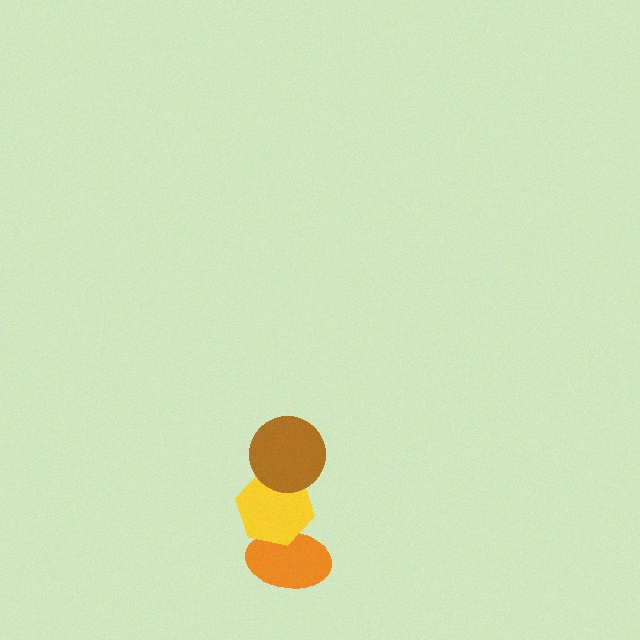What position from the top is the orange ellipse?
The orange ellipse is 3rd from the top.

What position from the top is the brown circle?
The brown circle is 1st from the top.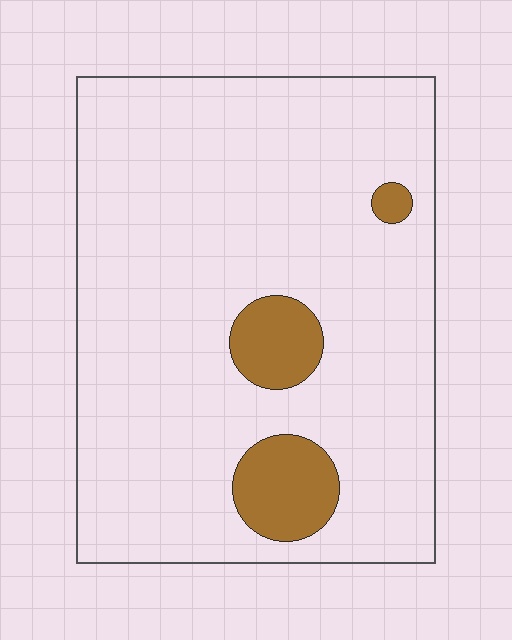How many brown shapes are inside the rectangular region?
3.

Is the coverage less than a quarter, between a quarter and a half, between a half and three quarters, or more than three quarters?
Less than a quarter.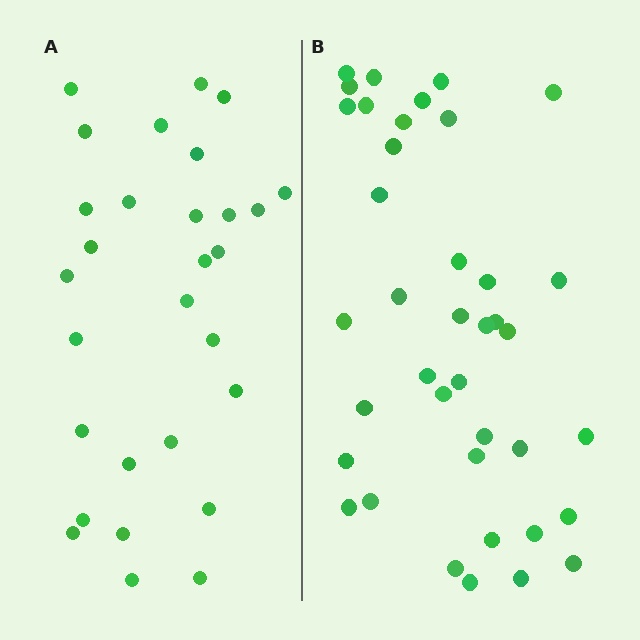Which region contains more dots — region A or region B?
Region B (the right region) has more dots.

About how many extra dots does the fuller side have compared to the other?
Region B has roughly 10 or so more dots than region A.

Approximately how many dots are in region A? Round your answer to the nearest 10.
About 30 dots. (The exact count is 29, which rounds to 30.)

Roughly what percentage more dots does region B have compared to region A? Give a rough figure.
About 35% more.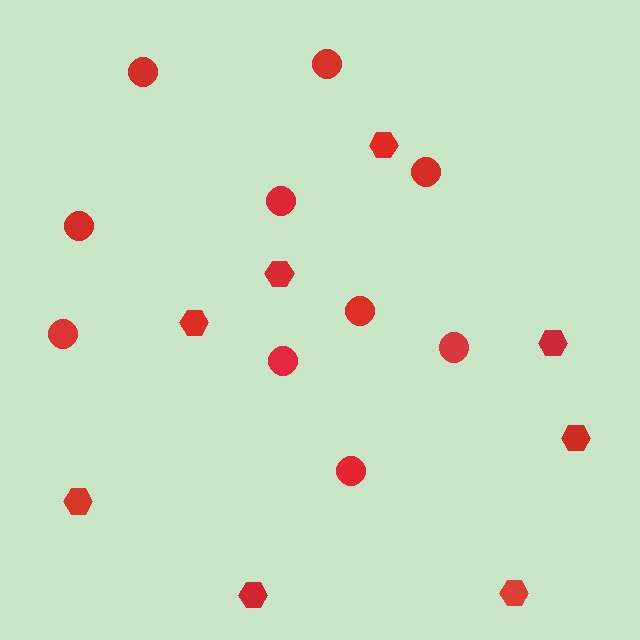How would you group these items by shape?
There are 2 groups: one group of circles (10) and one group of hexagons (8).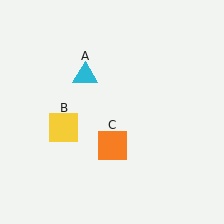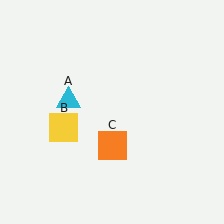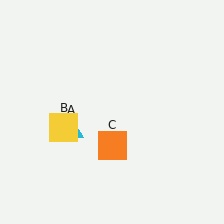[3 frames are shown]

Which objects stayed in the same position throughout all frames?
Yellow square (object B) and orange square (object C) remained stationary.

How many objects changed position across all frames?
1 object changed position: cyan triangle (object A).